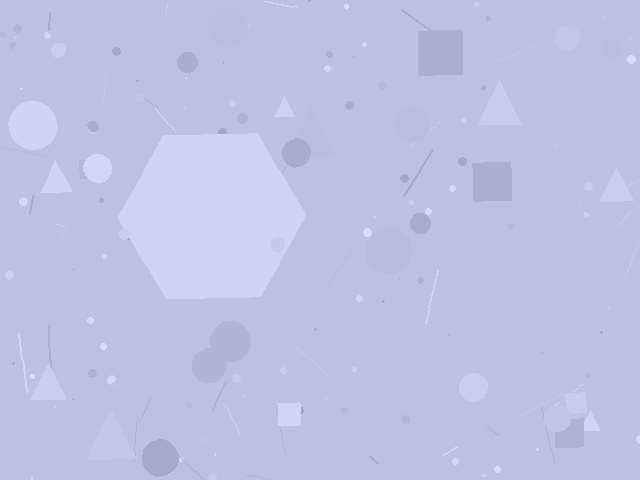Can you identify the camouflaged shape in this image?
The camouflaged shape is a hexagon.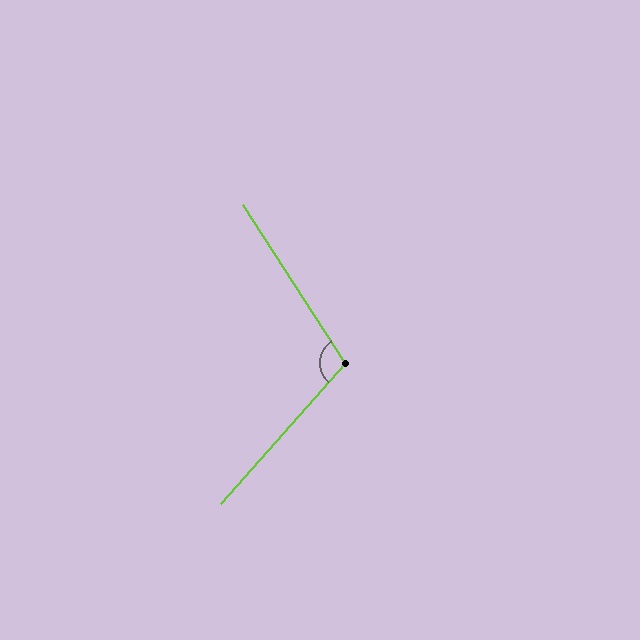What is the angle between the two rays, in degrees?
Approximately 106 degrees.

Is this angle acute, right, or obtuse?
It is obtuse.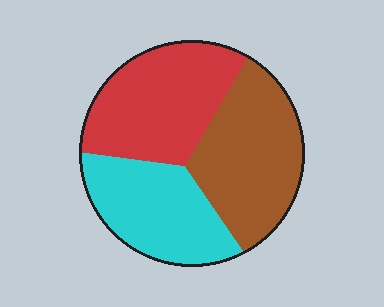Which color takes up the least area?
Cyan, at roughly 30%.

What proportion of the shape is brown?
Brown takes up about three eighths (3/8) of the shape.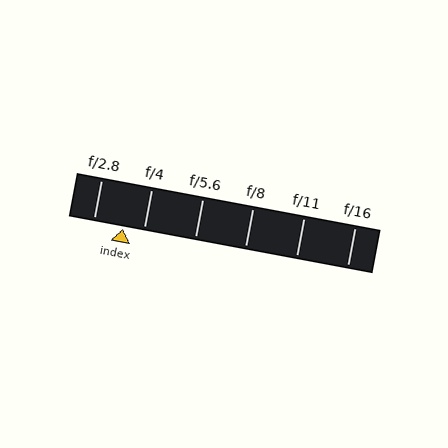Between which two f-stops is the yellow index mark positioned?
The index mark is between f/2.8 and f/4.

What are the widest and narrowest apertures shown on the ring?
The widest aperture shown is f/2.8 and the narrowest is f/16.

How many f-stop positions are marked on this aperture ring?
There are 6 f-stop positions marked.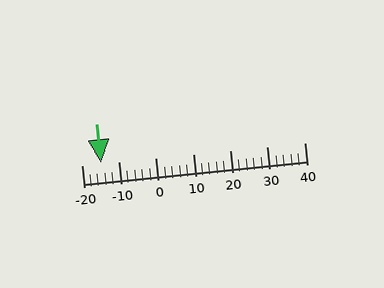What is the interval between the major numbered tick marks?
The major tick marks are spaced 10 units apart.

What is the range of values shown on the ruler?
The ruler shows values from -20 to 40.